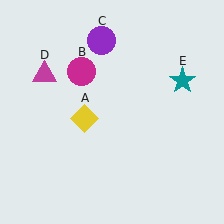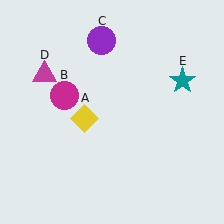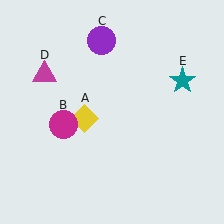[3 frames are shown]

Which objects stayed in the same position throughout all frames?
Yellow diamond (object A) and purple circle (object C) and magenta triangle (object D) and teal star (object E) remained stationary.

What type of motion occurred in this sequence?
The magenta circle (object B) rotated counterclockwise around the center of the scene.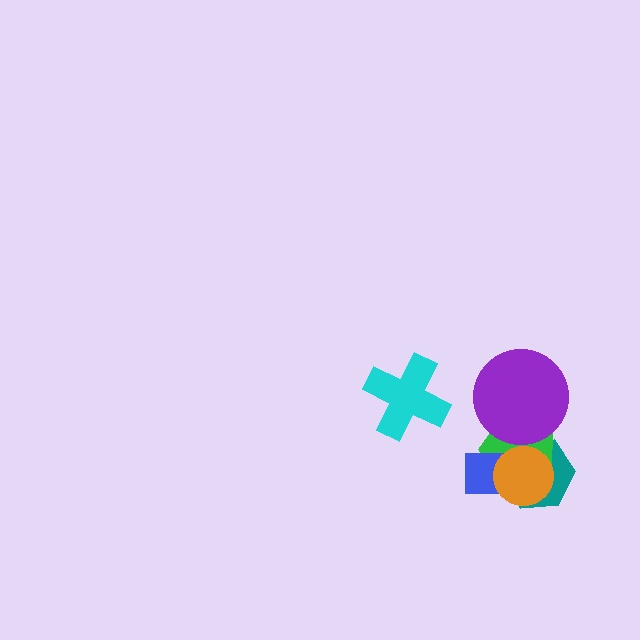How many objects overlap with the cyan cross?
0 objects overlap with the cyan cross.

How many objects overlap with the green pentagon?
4 objects overlap with the green pentagon.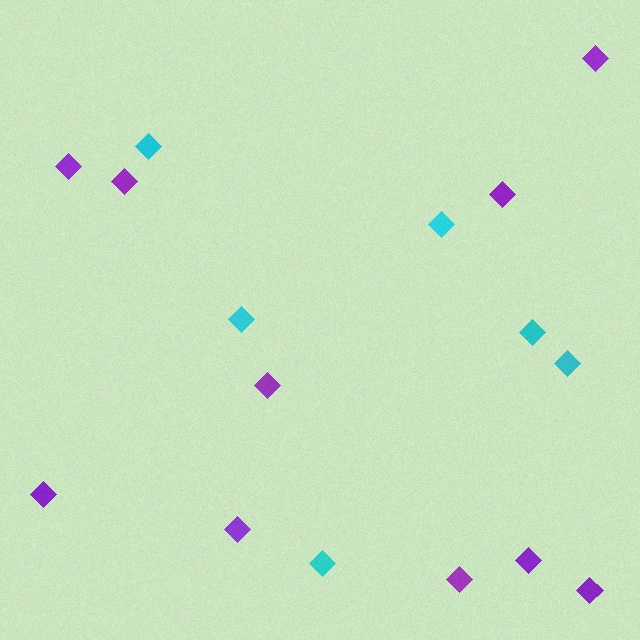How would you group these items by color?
There are 2 groups: one group of purple diamonds (10) and one group of cyan diamonds (6).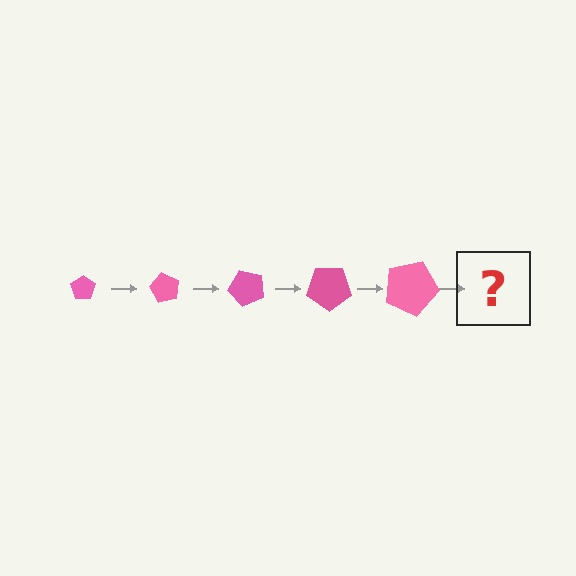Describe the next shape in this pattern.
It should be a pentagon, larger than the previous one and rotated 300 degrees from the start.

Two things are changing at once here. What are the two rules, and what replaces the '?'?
The two rules are that the pentagon grows larger each step and it rotates 60 degrees each step. The '?' should be a pentagon, larger than the previous one and rotated 300 degrees from the start.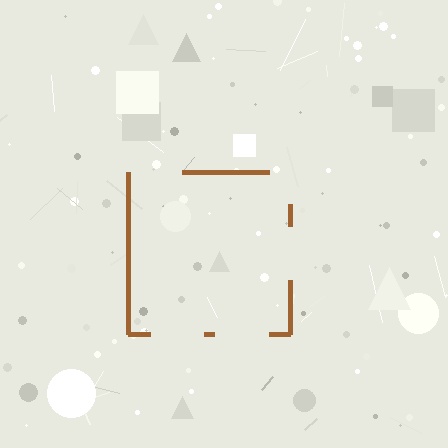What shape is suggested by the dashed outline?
The dashed outline suggests a square.